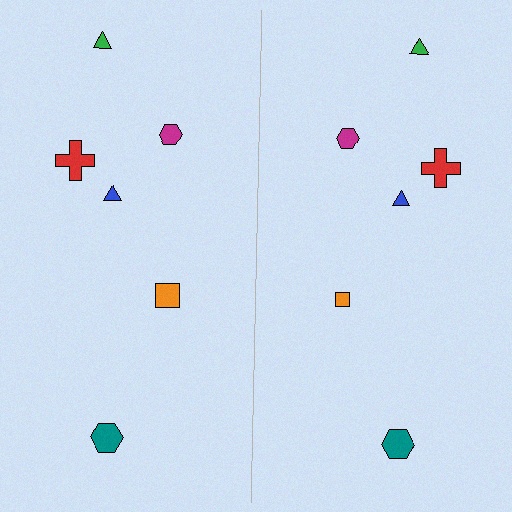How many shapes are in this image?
There are 12 shapes in this image.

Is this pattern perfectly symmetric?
No, the pattern is not perfectly symmetric. The orange square on the right side has a different size than its mirror counterpart.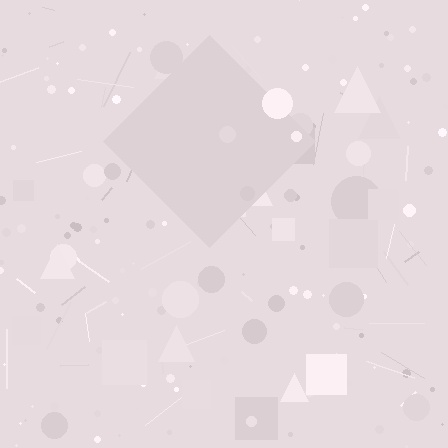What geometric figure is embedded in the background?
A diamond is embedded in the background.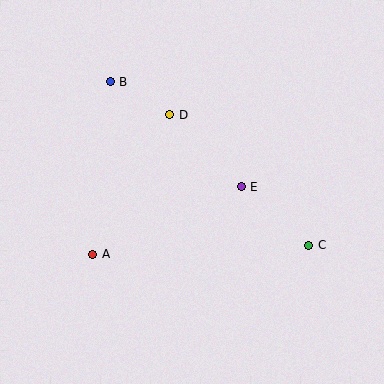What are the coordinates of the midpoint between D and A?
The midpoint between D and A is at (131, 184).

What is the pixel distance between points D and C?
The distance between D and C is 191 pixels.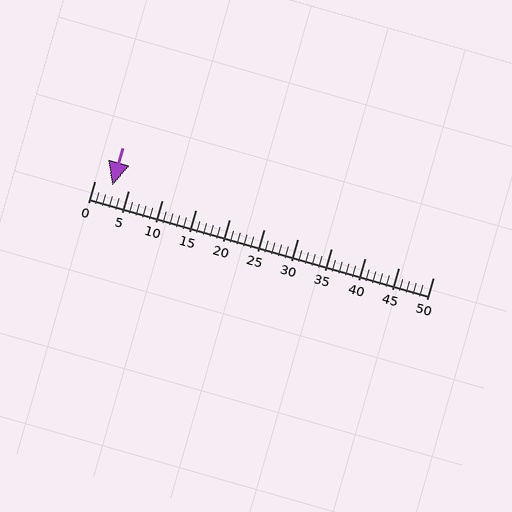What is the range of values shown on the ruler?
The ruler shows values from 0 to 50.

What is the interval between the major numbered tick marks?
The major tick marks are spaced 5 units apart.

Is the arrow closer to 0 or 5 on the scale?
The arrow is closer to 5.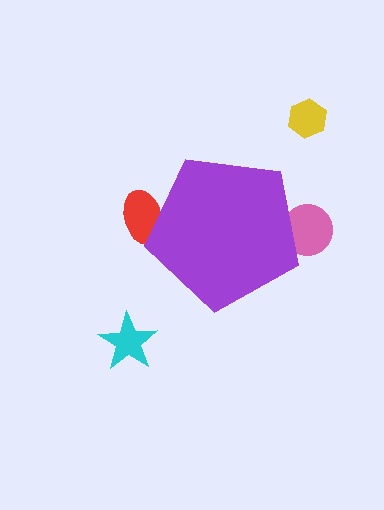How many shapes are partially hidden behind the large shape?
2 shapes are partially hidden.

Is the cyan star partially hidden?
No, the cyan star is fully visible.